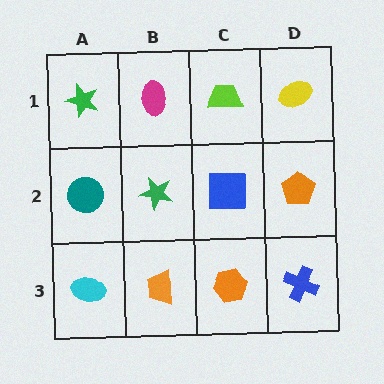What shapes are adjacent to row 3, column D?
An orange pentagon (row 2, column D), an orange hexagon (row 3, column C).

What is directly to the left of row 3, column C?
An orange trapezoid.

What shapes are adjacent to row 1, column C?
A blue square (row 2, column C), a magenta ellipse (row 1, column B), a yellow ellipse (row 1, column D).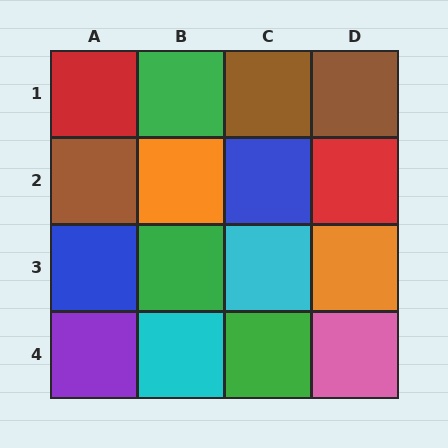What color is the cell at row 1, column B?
Green.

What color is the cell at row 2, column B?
Orange.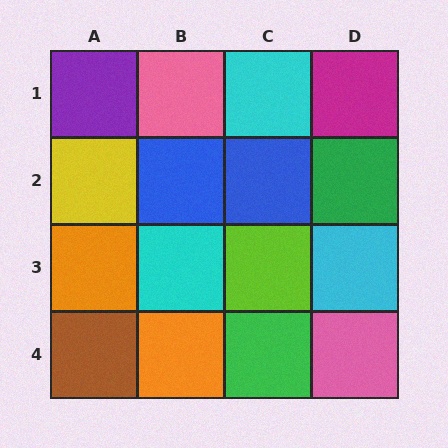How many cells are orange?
2 cells are orange.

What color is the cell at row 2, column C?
Blue.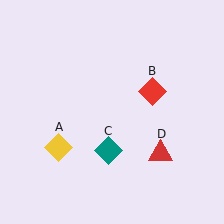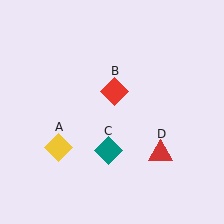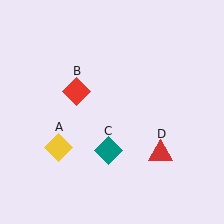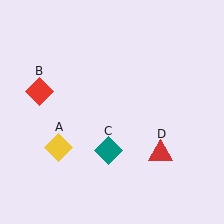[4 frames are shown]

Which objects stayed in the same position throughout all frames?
Yellow diamond (object A) and teal diamond (object C) and red triangle (object D) remained stationary.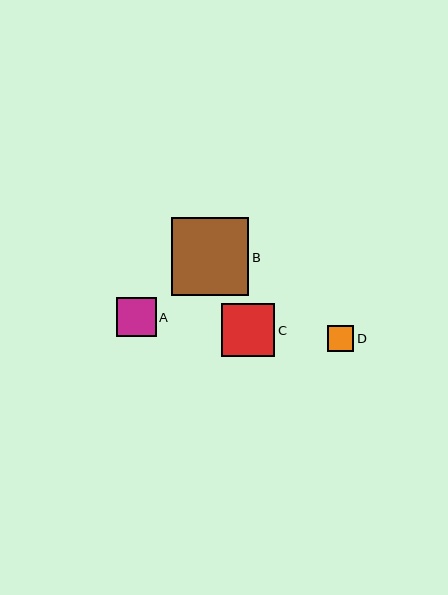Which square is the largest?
Square B is the largest with a size of approximately 77 pixels.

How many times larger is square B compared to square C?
Square B is approximately 1.5 times the size of square C.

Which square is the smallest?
Square D is the smallest with a size of approximately 26 pixels.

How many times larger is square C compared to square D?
Square C is approximately 2.0 times the size of square D.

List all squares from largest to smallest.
From largest to smallest: B, C, A, D.